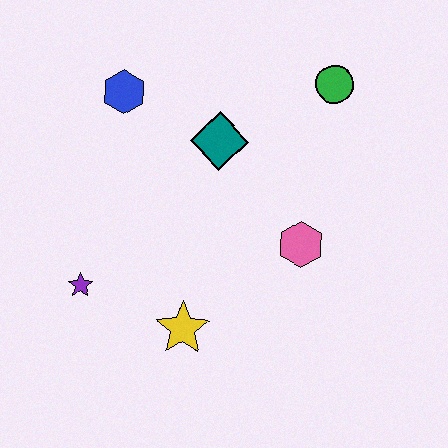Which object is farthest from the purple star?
The green circle is farthest from the purple star.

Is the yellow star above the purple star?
No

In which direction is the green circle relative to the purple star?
The green circle is to the right of the purple star.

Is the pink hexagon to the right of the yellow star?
Yes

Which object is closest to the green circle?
The teal diamond is closest to the green circle.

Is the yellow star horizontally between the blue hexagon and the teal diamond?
Yes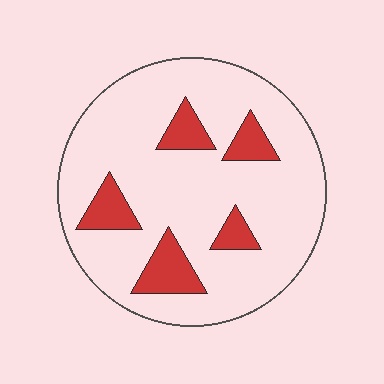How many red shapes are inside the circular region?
5.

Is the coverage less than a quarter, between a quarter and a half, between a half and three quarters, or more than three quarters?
Less than a quarter.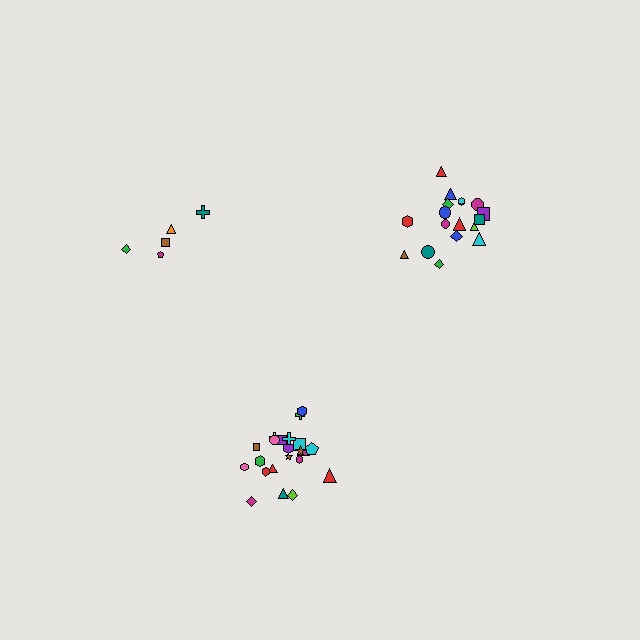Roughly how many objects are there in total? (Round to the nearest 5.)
Roughly 45 objects in total.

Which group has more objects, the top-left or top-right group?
The top-right group.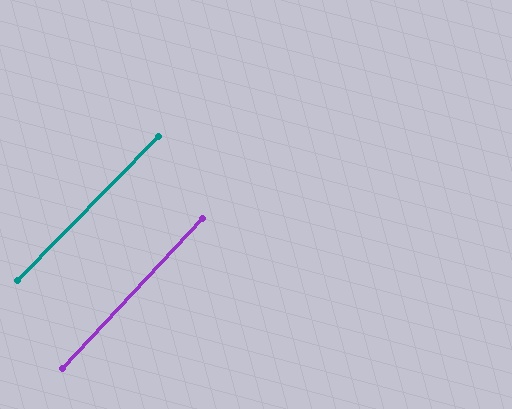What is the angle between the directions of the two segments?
Approximately 1 degree.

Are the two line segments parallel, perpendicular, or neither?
Parallel — their directions differ by only 1.2°.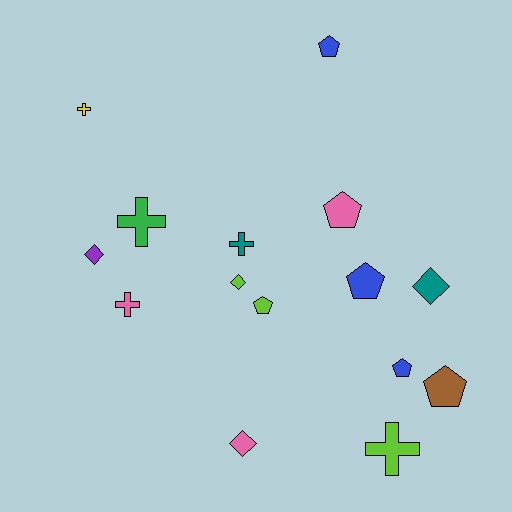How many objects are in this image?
There are 15 objects.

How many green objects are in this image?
There is 1 green object.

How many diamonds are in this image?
There are 4 diamonds.